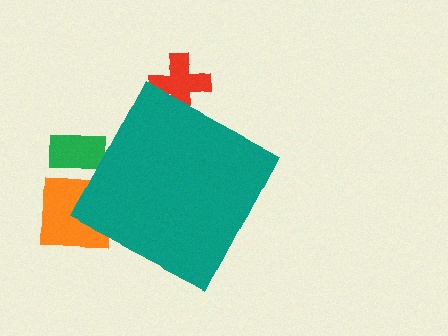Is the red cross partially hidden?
Yes, the red cross is partially hidden behind the teal diamond.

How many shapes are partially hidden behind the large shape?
3 shapes are partially hidden.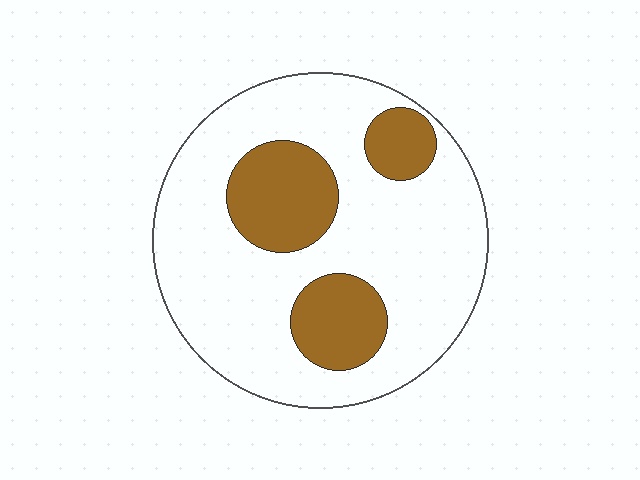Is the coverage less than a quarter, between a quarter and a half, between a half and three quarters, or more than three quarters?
Less than a quarter.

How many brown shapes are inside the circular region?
3.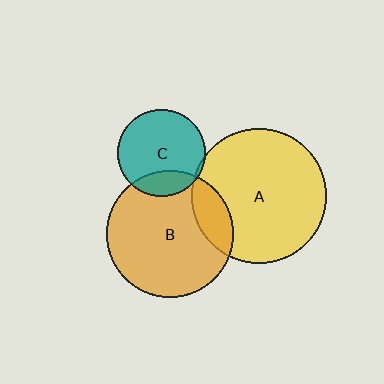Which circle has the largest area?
Circle A (yellow).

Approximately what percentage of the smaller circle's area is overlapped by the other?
Approximately 15%.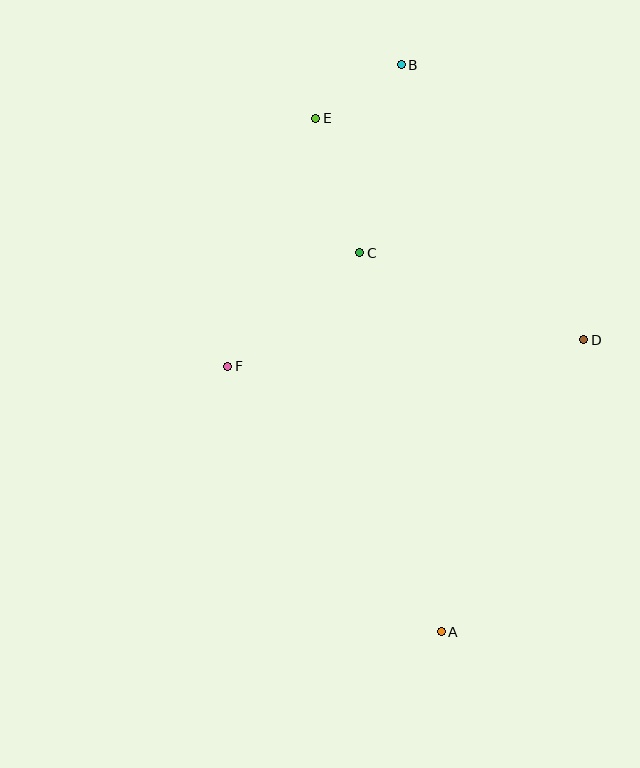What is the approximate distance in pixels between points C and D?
The distance between C and D is approximately 240 pixels.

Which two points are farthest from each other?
Points A and B are farthest from each other.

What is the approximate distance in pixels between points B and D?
The distance between B and D is approximately 329 pixels.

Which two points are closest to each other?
Points B and E are closest to each other.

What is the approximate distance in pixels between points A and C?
The distance between A and C is approximately 388 pixels.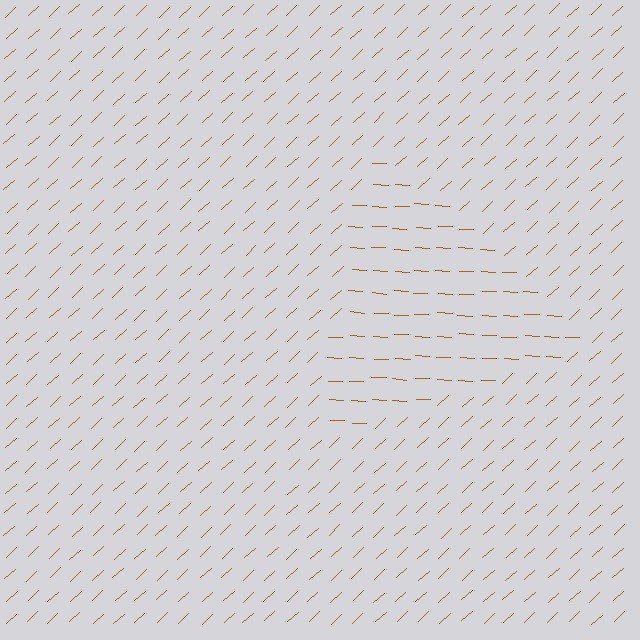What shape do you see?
I see a triangle.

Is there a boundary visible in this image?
Yes, there is a texture boundary formed by a change in line orientation.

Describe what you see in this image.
The image is filled with small brown line segments. A triangle region in the image has lines oriented differently from the surrounding lines, creating a visible texture boundary.